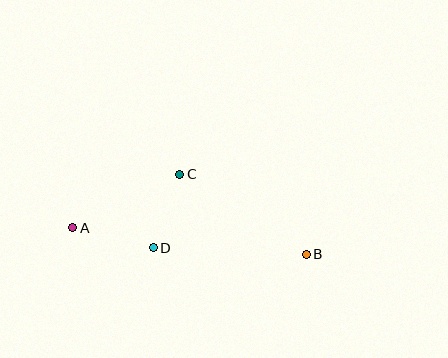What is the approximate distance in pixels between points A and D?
The distance between A and D is approximately 83 pixels.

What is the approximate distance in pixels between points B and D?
The distance between B and D is approximately 153 pixels.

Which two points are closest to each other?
Points C and D are closest to each other.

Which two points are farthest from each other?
Points A and B are farthest from each other.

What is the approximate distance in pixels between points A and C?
The distance between A and C is approximately 120 pixels.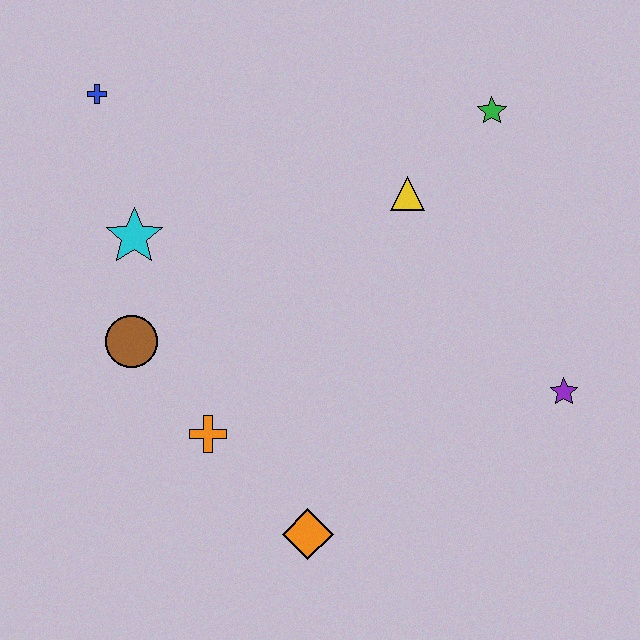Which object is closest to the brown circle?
The cyan star is closest to the brown circle.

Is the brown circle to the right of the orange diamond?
No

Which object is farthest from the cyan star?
The purple star is farthest from the cyan star.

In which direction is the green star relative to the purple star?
The green star is above the purple star.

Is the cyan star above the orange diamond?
Yes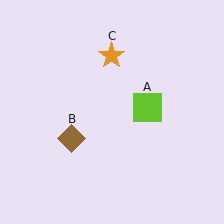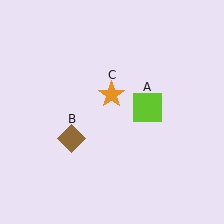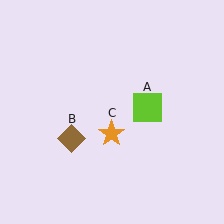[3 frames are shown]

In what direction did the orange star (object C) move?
The orange star (object C) moved down.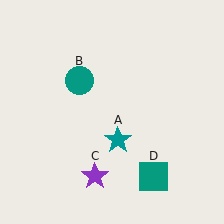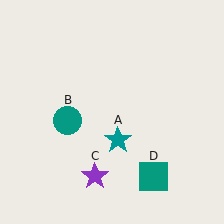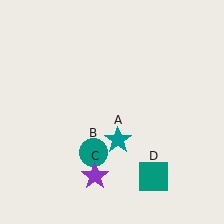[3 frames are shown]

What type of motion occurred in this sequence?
The teal circle (object B) rotated counterclockwise around the center of the scene.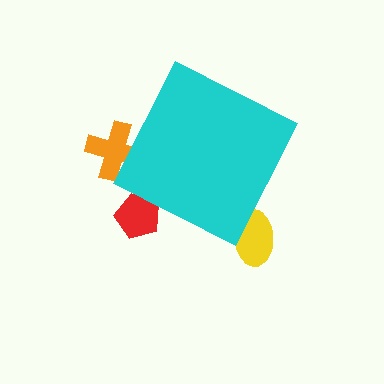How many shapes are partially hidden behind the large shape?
3 shapes are partially hidden.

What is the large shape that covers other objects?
A cyan diamond.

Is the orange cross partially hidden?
Yes, the orange cross is partially hidden behind the cyan diamond.